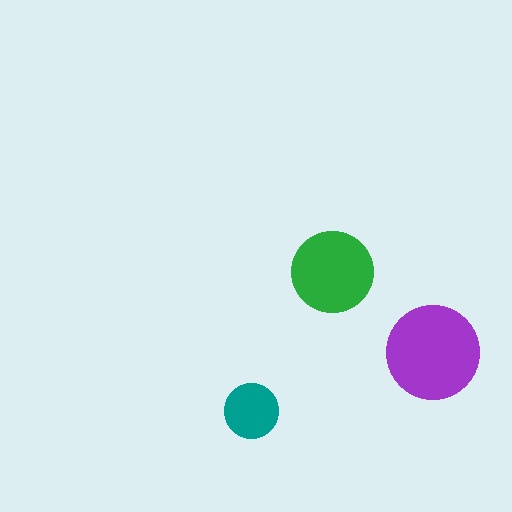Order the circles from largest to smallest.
the purple one, the green one, the teal one.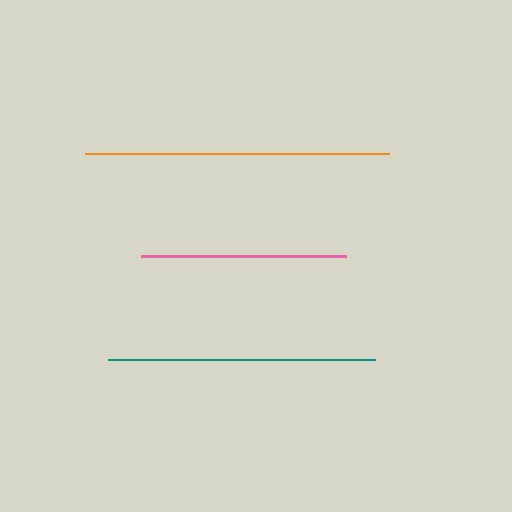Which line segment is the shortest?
The pink line is the shortest at approximately 205 pixels.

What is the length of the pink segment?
The pink segment is approximately 205 pixels long.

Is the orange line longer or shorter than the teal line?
The orange line is longer than the teal line.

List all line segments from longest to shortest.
From longest to shortest: orange, teal, pink.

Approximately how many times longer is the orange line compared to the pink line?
The orange line is approximately 1.5 times the length of the pink line.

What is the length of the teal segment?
The teal segment is approximately 267 pixels long.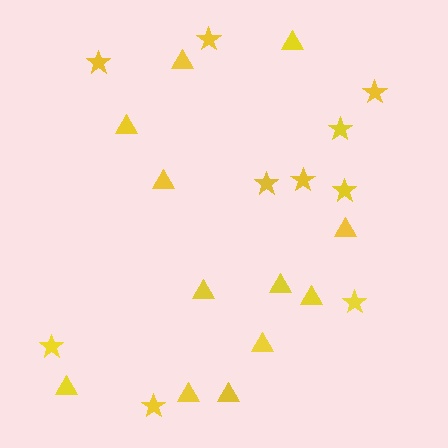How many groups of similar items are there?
There are 2 groups: one group of triangles (12) and one group of stars (10).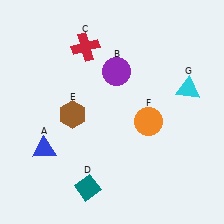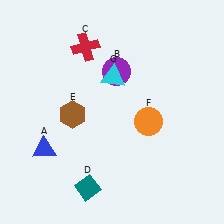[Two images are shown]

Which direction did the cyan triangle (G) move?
The cyan triangle (G) moved left.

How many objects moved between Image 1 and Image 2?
1 object moved between the two images.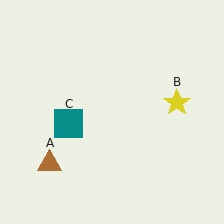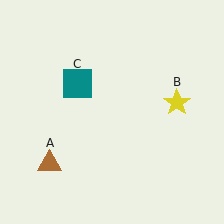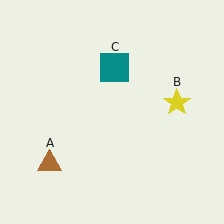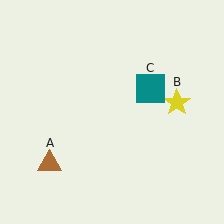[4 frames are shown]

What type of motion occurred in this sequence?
The teal square (object C) rotated clockwise around the center of the scene.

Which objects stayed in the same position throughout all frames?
Brown triangle (object A) and yellow star (object B) remained stationary.